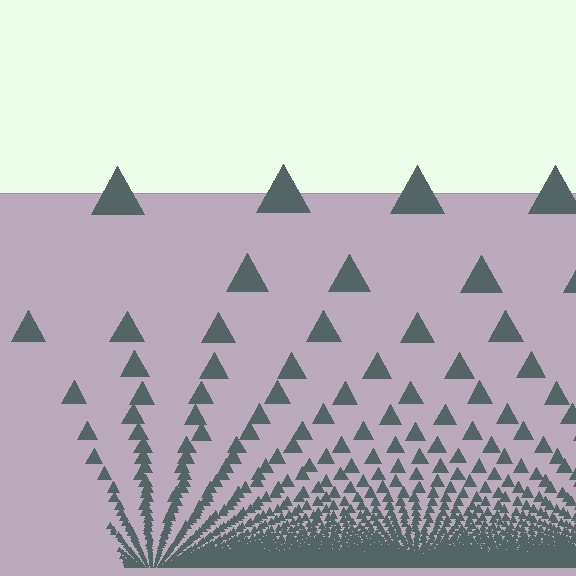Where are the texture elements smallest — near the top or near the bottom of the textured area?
Near the bottom.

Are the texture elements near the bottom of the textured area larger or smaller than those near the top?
Smaller. The gradient is inverted — elements near the bottom are smaller and denser.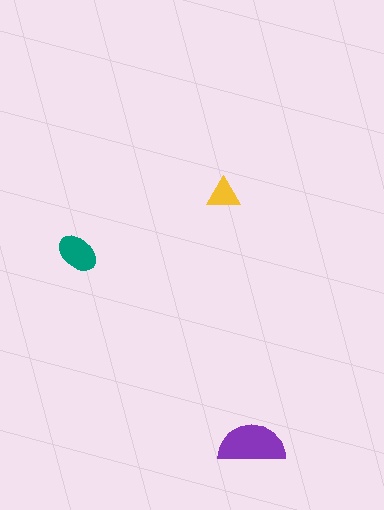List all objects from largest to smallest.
The purple semicircle, the teal ellipse, the yellow triangle.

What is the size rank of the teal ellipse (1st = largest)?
2nd.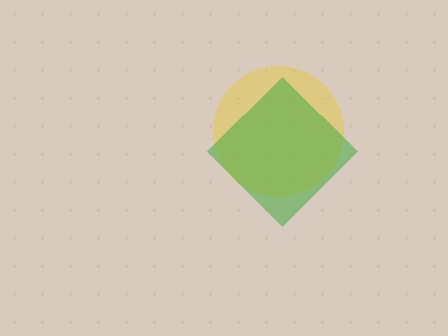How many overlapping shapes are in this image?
There are 2 overlapping shapes in the image.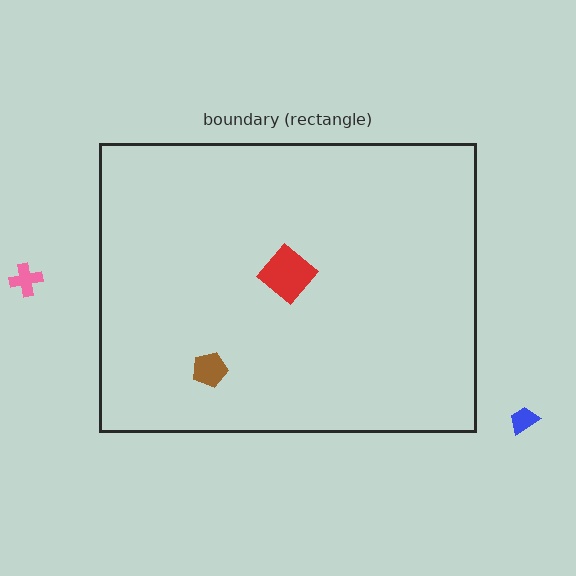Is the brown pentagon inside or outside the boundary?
Inside.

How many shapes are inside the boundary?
2 inside, 2 outside.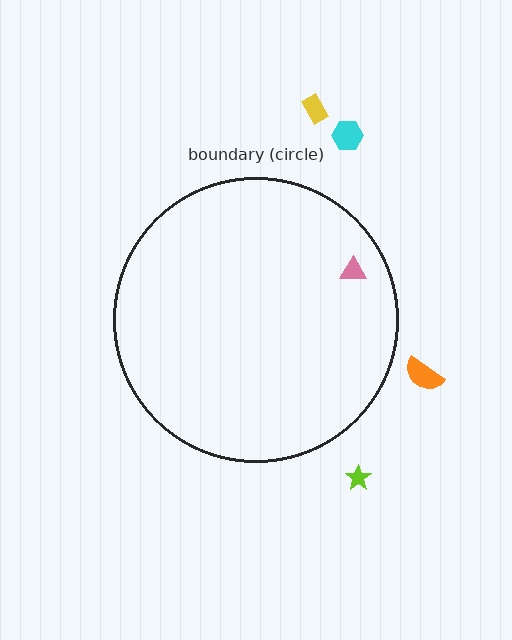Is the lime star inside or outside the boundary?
Outside.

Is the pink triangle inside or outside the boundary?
Inside.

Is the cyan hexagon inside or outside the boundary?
Outside.